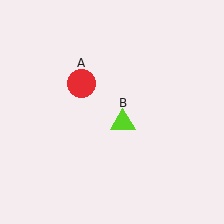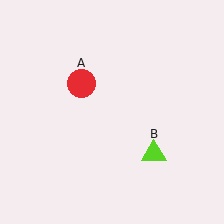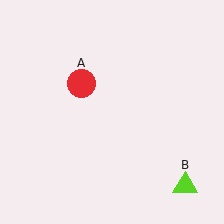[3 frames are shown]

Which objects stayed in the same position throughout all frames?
Red circle (object A) remained stationary.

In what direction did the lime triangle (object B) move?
The lime triangle (object B) moved down and to the right.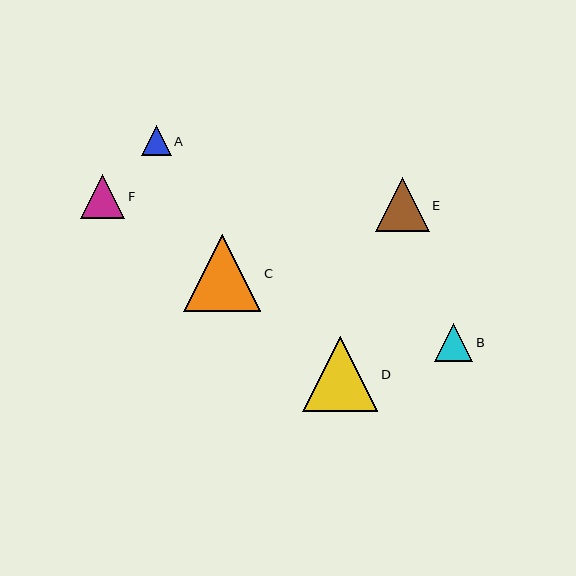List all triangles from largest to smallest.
From largest to smallest: C, D, E, F, B, A.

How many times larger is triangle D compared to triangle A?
Triangle D is approximately 2.5 times the size of triangle A.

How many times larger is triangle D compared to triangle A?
Triangle D is approximately 2.5 times the size of triangle A.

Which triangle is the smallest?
Triangle A is the smallest with a size of approximately 30 pixels.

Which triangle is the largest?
Triangle C is the largest with a size of approximately 77 pixels.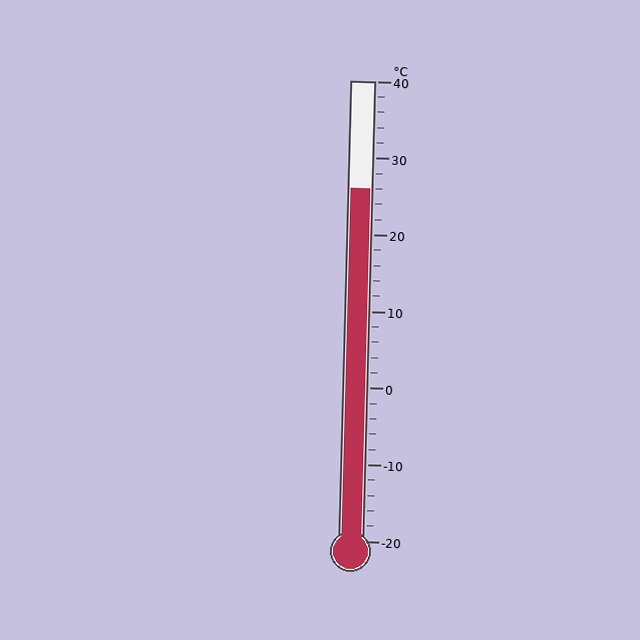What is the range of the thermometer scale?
The thermometer scale ranges from -20°C to 40°C.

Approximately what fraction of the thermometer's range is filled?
The thermometer is filled to approximately 75% of its range.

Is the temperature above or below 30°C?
The temperature is below 30°C.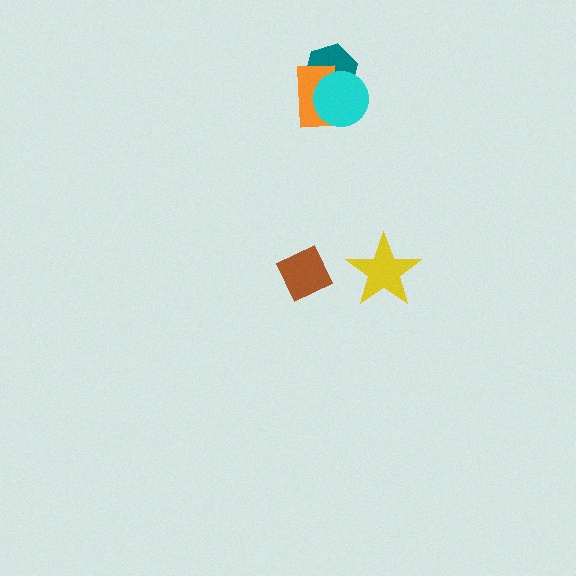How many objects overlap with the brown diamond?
0 objects overlap with the brown diamond.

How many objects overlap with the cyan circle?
2 objects overlap with the cyan circle.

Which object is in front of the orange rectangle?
The cyan circle is in front of the orange rectangle.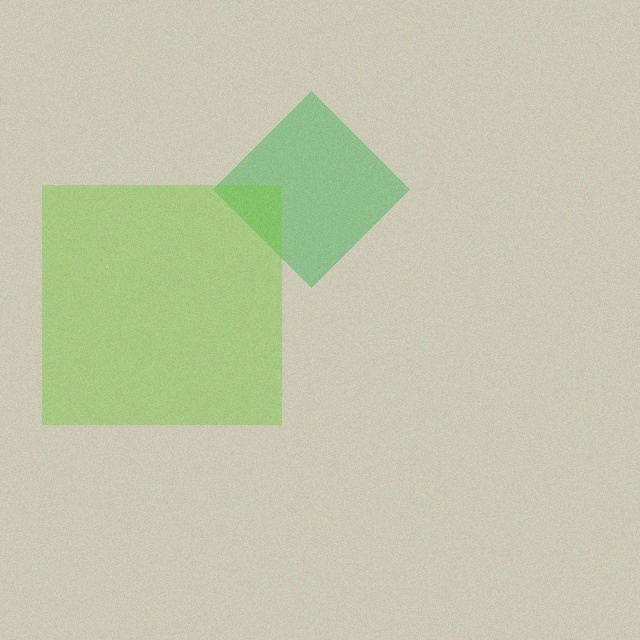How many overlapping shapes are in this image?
There are 2 overlapping shapes in the image.